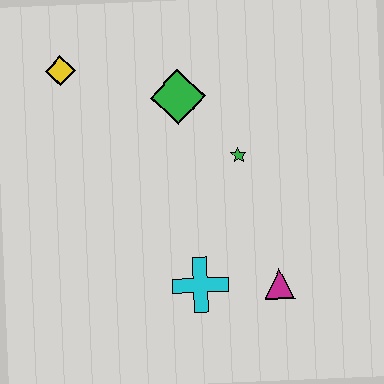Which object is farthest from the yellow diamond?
The magenta triangle is farthest from the yellow diamond.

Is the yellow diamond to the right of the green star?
No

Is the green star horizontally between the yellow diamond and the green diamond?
No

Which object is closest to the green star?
The green diamond is closest to the green star.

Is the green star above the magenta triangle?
Yes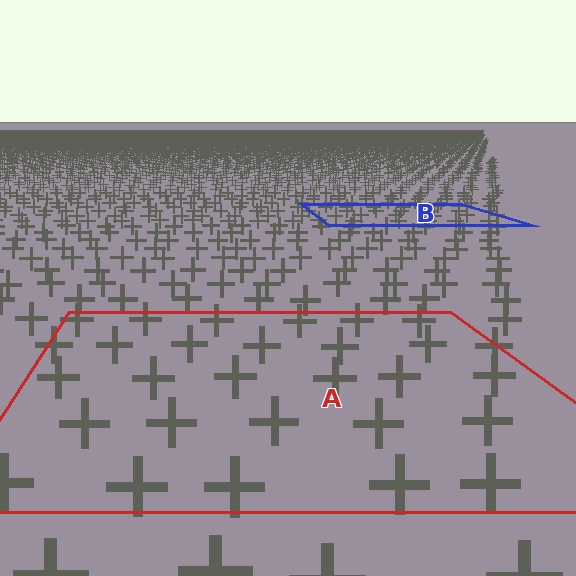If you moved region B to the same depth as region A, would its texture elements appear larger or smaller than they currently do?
They would appear larger. At a closer depth, the same texture elements are projected at a bigger on-screen size.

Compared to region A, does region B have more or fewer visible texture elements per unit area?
Region B has more texture elements per unit area — they are packed more densely because it is farther away.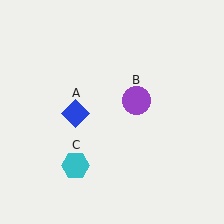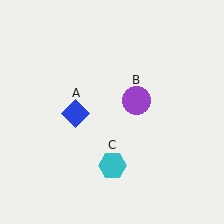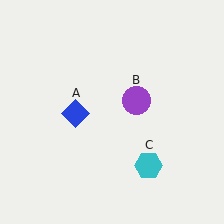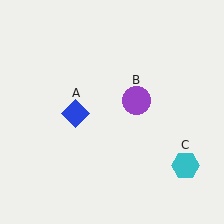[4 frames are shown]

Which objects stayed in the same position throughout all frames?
Blue diamond (object A) and purple circle (object B) remained stationary.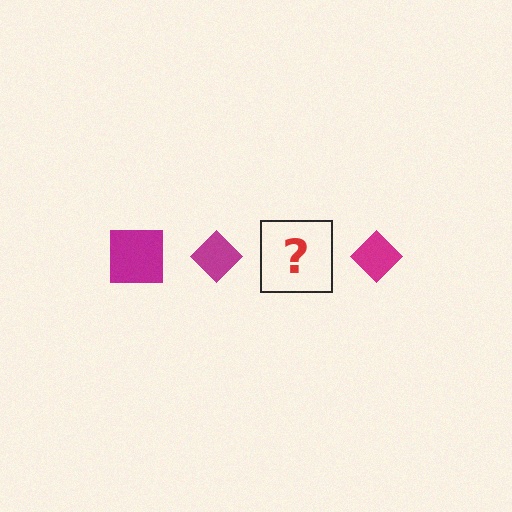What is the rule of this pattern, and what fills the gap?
The rule is that the pattern cycles through square, diamond shapes in magenta. The gap should be filled with a magenta square.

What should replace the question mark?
The question mark should be replaced with a magenta square.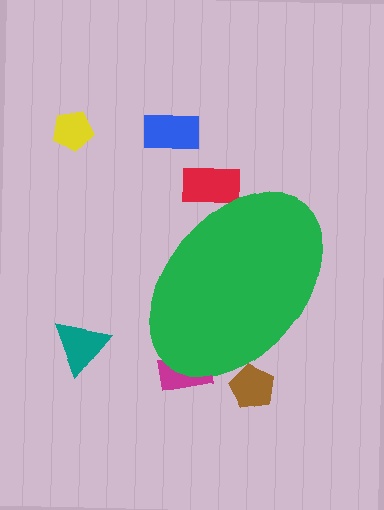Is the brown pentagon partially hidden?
Yes, the brown pentagon is partially hidden behind the green ellipse.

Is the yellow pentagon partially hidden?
No, the yellow pentagon is fully visible.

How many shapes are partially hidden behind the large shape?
3 shapes are partially hidden.